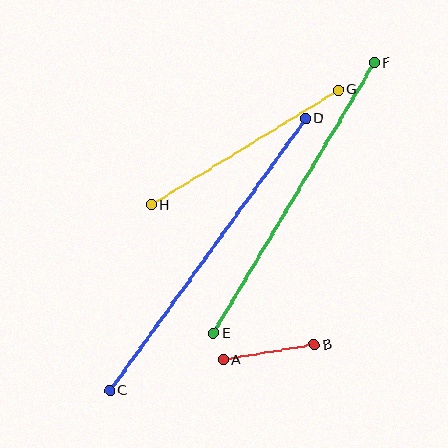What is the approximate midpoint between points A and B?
The midpoint is at approximately (269, 352) pixels.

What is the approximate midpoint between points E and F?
The midpoint is at approximately (294, 198) pixels.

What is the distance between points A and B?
The distance is approximately 92 pixels.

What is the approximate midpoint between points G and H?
The midpoint is at approximately (245, 147) pixels.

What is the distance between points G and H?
The distance is approximately 219 pixels.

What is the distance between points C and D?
The distance is approximately 336 pixels.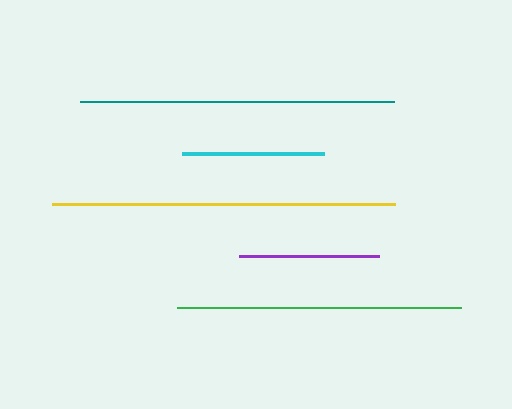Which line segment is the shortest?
The purple line is the shortest at approximately 140 pixels.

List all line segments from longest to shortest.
From longest to shortest: yellow, teal, green, cyan, purple.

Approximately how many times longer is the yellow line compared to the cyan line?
The yellow line is approximately 2.4 times the length of the cyan line.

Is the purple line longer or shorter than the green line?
The green line is longer than the purple line.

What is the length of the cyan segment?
The cyan segment is approximately 142 pixels long.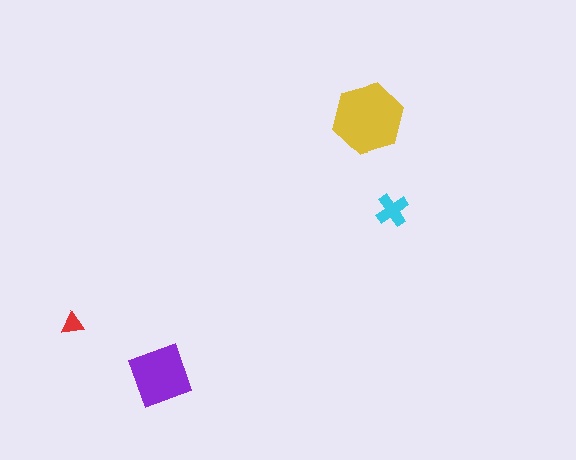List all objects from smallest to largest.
The red triangle, the cyan cross, the purple diamond, the yellow hexagon.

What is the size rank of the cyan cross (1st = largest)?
3rd.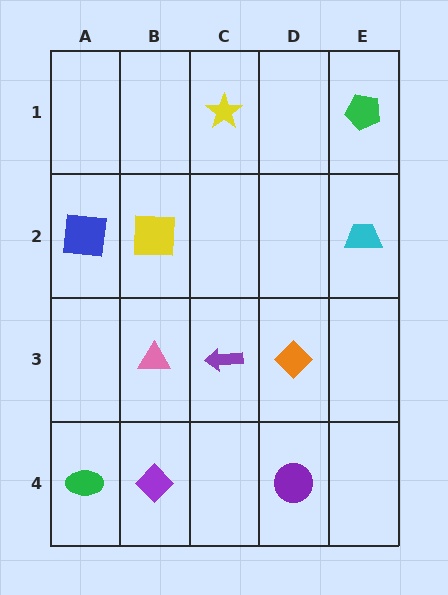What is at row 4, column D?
A purple circle.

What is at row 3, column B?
A pink triangle.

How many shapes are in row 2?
3 shapes.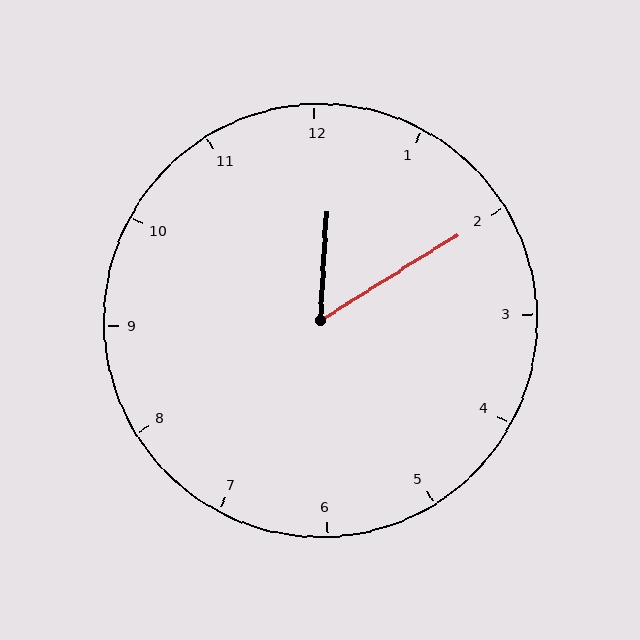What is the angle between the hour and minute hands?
Approximately 55 degrees.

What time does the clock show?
12:10.